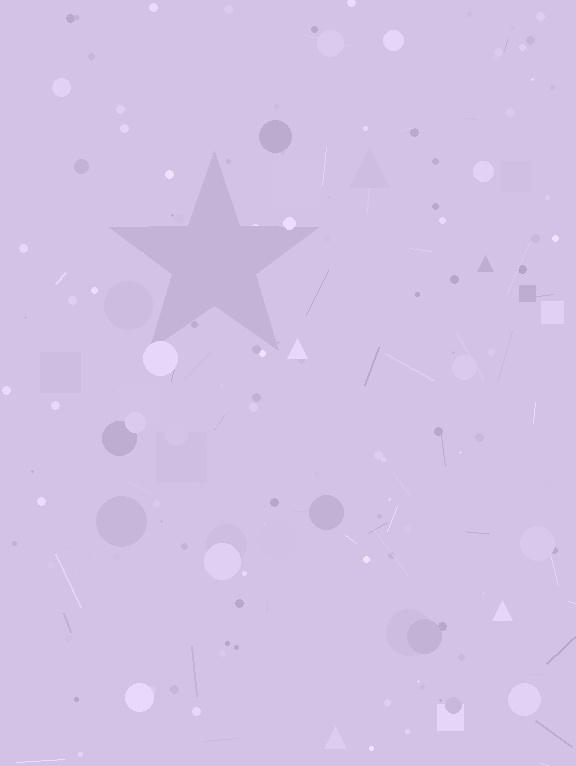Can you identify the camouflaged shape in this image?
The camouflaged shape is a star.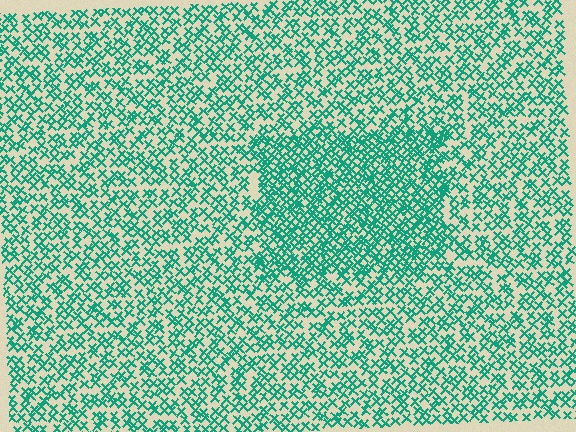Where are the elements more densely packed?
The elements are more densely packed inside the rectangle boundary.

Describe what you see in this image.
The image contains small teal elements arranged at two different densities. A rectangle-shaped region is visible where the elements are more densely packed than the surrounding area.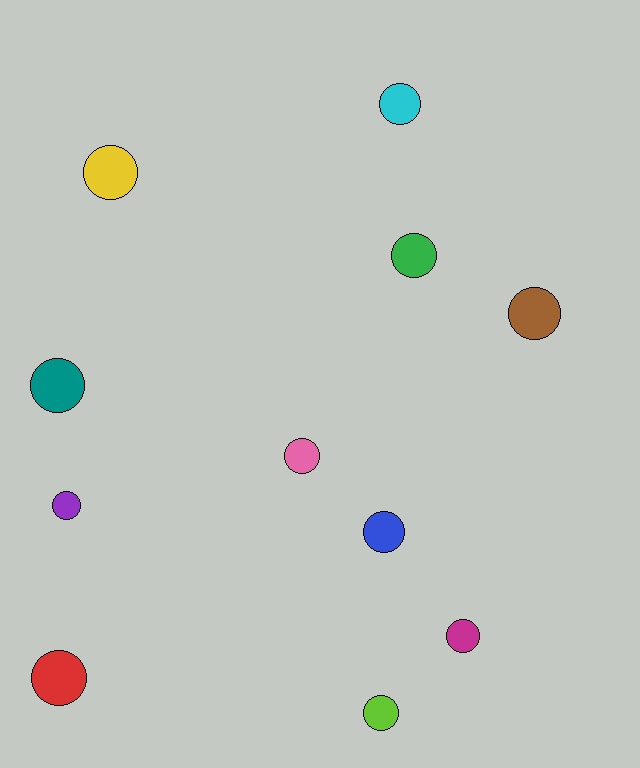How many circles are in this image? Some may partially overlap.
There are 11 circles.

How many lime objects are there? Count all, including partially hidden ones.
There is 1 lime object.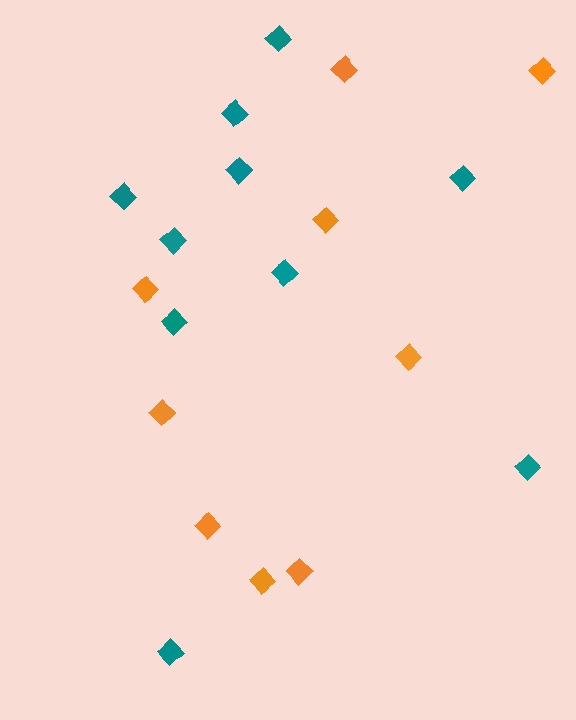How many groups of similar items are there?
There are 2 groups: one group of teal diamonds (10) and one group of orange diamonds (9).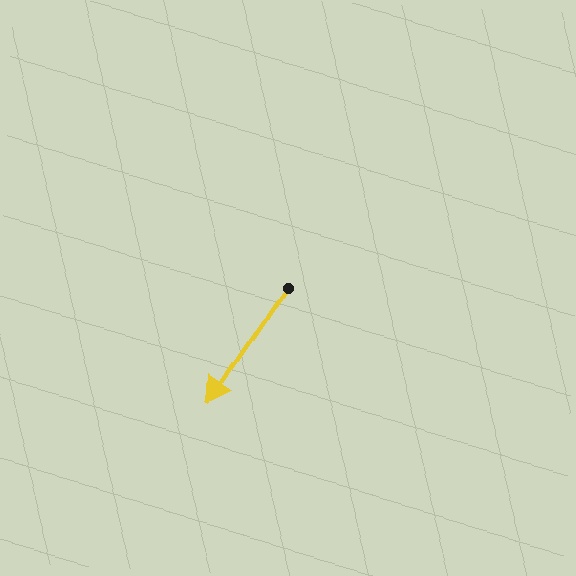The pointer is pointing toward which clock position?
Roughly 7 o'clock.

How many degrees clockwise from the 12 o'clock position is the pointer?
Approximately 213 degrees.